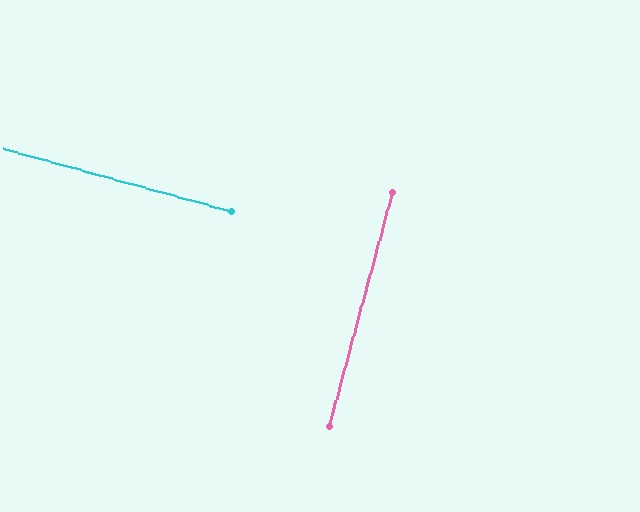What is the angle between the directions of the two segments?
Approximately 90 degrees.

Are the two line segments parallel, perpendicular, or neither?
Perpendicular — they meet at approximately 90°.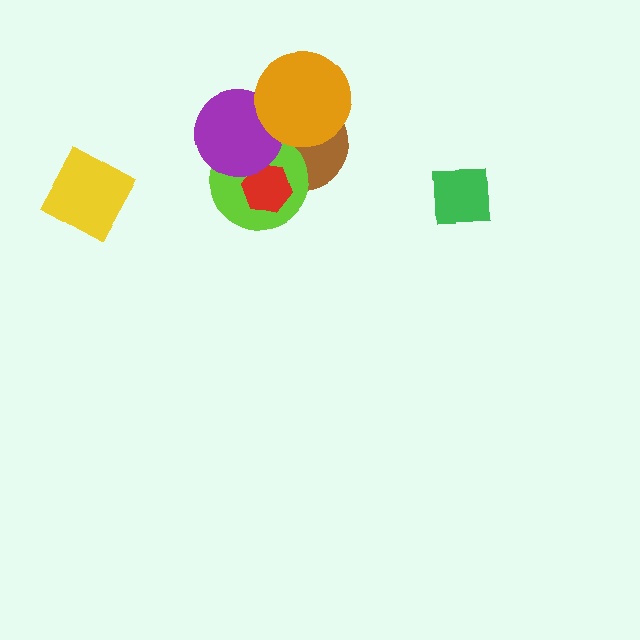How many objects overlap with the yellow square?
0 objects overlap with the yellow square.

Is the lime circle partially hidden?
Yes, it is partially covered by another shape.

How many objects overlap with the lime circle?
3 objects overlap with the lime circle.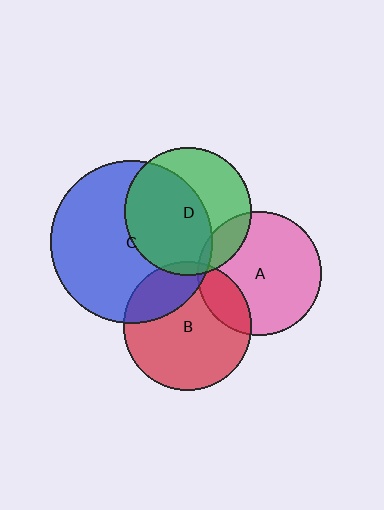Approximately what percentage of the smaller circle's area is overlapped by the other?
Approximately 15%.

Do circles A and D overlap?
Yes.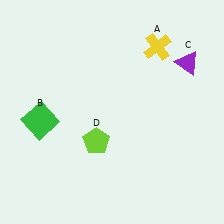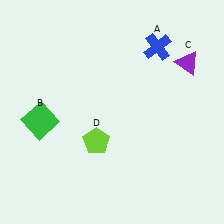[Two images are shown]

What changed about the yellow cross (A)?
In Image 1, A is yellow. In Image 2, it changed to blue.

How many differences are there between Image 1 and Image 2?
There is 1 difference between the two images.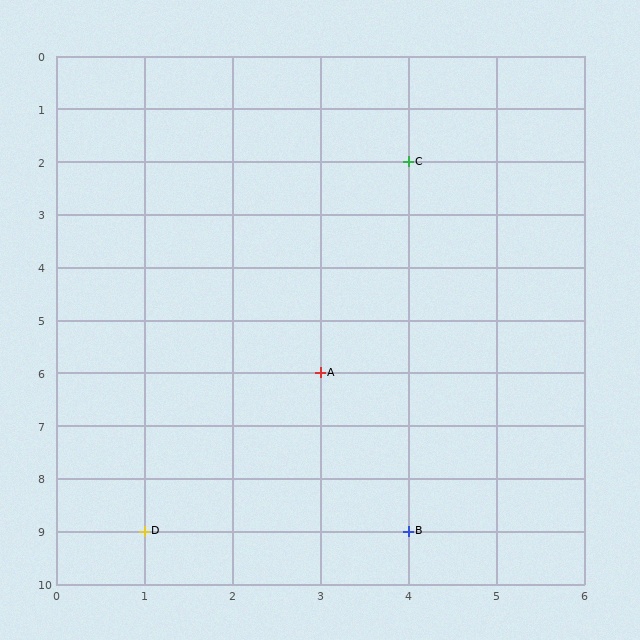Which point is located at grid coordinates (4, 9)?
Point B is at (4, 9).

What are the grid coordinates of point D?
Point D is at grid coordinates (1, 9).